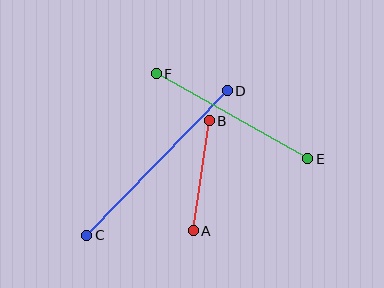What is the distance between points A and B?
The distance is approximately 111 pixels.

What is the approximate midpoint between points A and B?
The midpoint is at approximately (201, 176) pixels.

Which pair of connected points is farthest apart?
Points C and D are farthest apart.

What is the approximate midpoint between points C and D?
The midpoint is at approximately (157, 163) pixels.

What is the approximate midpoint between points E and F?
The midpoint is at approximately (232, 116) pixels.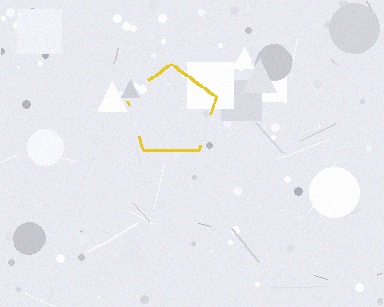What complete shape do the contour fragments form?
The contour fragments form a pentagon.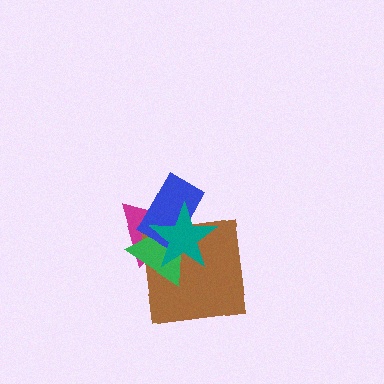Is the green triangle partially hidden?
Yes, it is partially covered by another shape.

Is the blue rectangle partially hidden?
Yes, it is partially covered by another shape.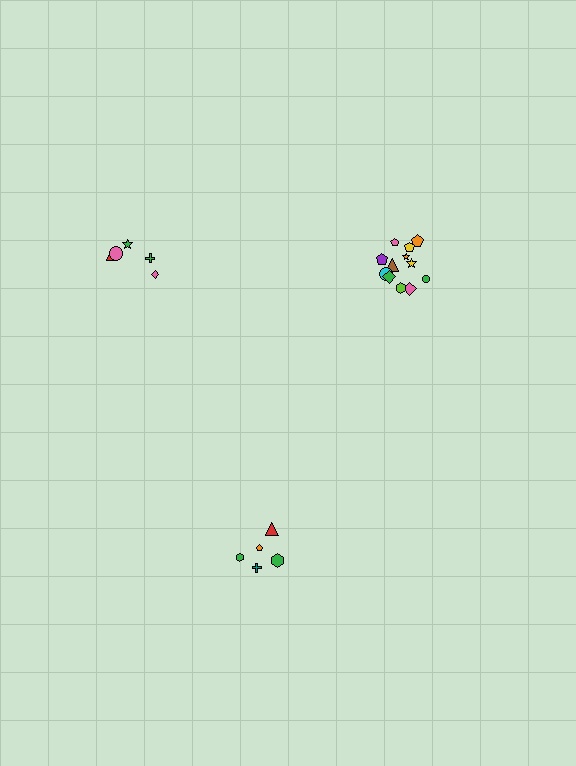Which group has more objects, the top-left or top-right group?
The top-right group.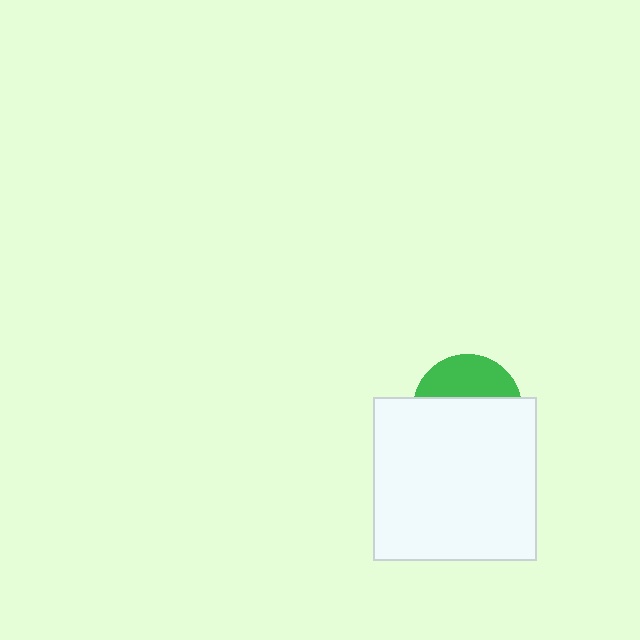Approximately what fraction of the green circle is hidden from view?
Roughly 63% of the green circle is hidden behind the white square.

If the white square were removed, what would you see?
You would see the complete green circle.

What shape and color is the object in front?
The object in front is a white square.